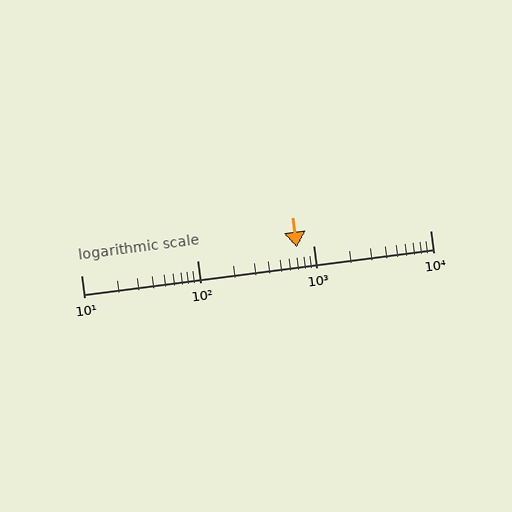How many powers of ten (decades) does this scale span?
The scale spans 3 decades, from 10 to 10000.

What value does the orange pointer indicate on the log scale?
The pointer indicates approximately 720.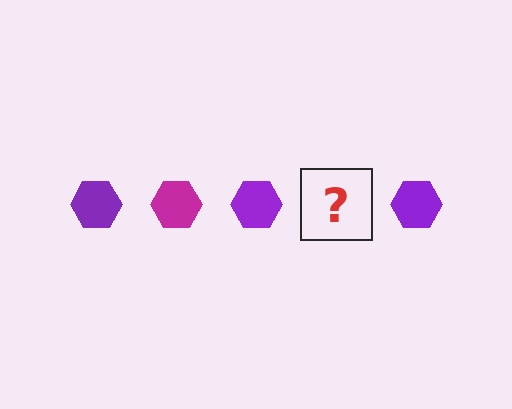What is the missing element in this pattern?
The missing element is a magenta hexagon.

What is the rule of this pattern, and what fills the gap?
The rule is that the pattern cycles through purple, magenta hexagons. The gap should be filled with a magenta hexagon.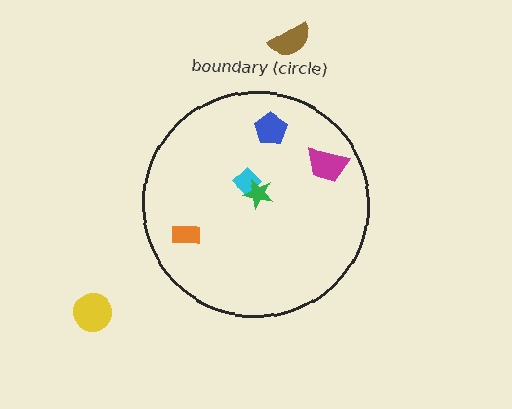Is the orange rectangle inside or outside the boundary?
Inside.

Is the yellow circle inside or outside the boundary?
Outside.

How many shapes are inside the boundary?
5 inside, 2 outside.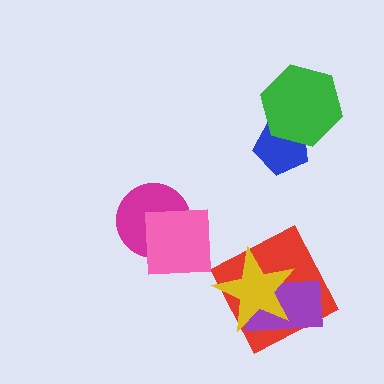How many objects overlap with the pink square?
1 object overlaps with the pink square.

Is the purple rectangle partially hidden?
Yes, it is partially covered by another shape.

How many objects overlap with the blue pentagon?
1 object overlaps with the blue pentagon.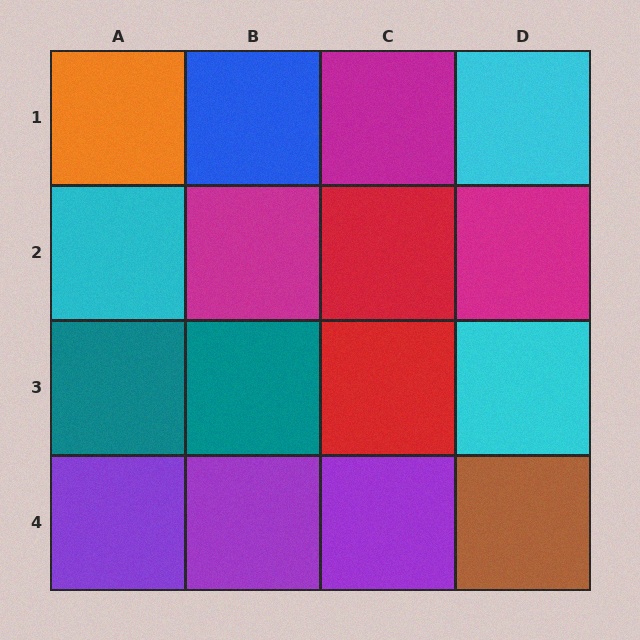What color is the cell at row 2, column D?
Magenta.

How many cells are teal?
2 cells are teal.